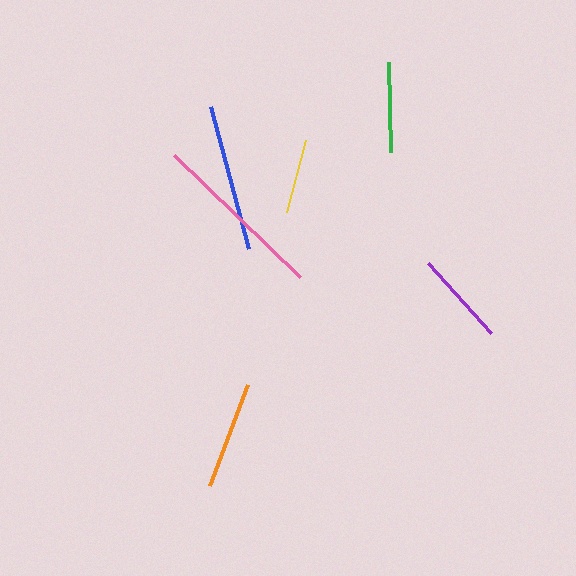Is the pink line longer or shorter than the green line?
The pink line is longer than the green line.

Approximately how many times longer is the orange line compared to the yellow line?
The orange line is approximately 1.4 times the length of the yellow line.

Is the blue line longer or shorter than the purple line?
The blue line is longer than the purple line.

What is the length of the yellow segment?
The yellow segment is approximately 75 pixels long.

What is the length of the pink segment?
The pink segment is approximately 176 pixels long.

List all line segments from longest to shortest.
From longest to shortest: pink, blue, orange, purple, green, yellow.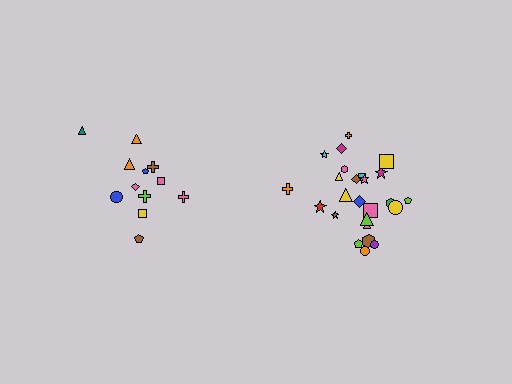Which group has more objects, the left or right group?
The right group.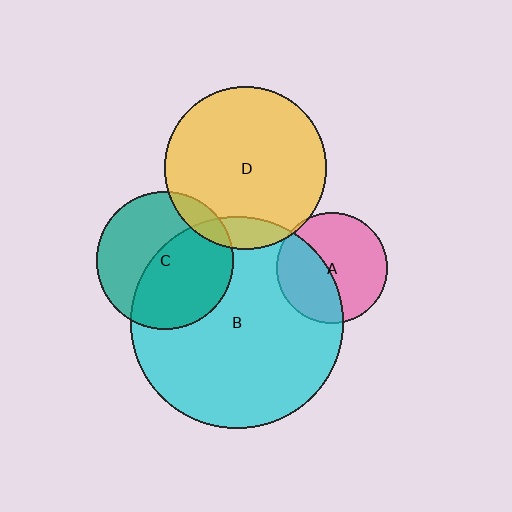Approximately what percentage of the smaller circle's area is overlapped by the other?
Approximately 10%.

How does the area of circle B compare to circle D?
Approximately 1.7 times.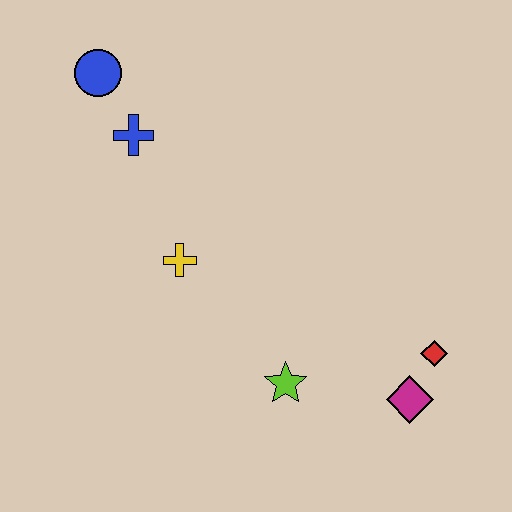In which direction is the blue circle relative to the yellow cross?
The blue circle is above the yellow cross.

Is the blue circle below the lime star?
No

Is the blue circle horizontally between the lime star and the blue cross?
No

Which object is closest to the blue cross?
The blue circle is closest to the blue cross.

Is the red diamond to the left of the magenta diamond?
No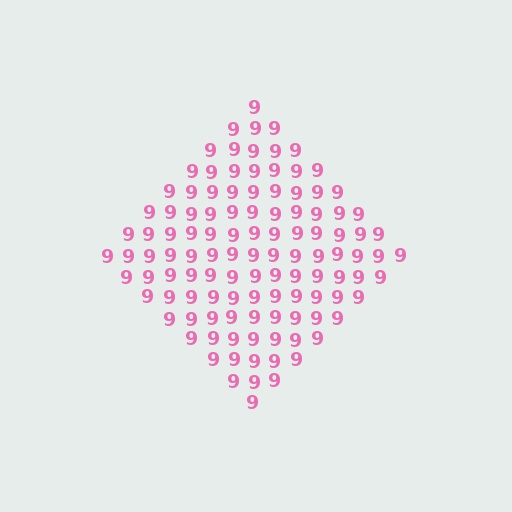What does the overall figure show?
The overall figure shows a diamond.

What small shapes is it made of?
It is made of small digit 9's.